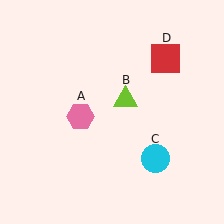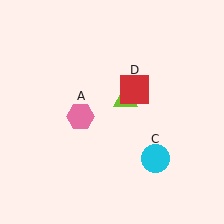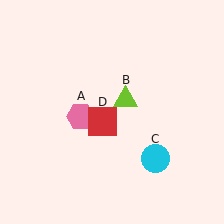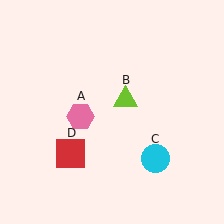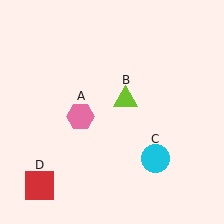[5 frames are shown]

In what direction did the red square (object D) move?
The red square (object D) moved down and to the left.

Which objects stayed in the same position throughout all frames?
Pink hexagon (object A) and lime triangle (object B) and cyan circle (object C) remained stationary.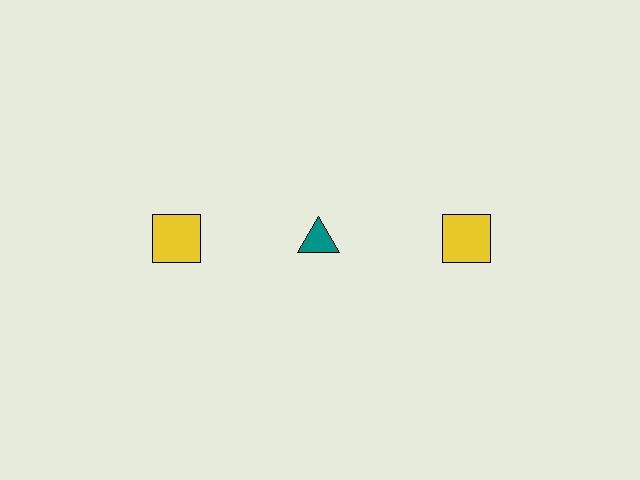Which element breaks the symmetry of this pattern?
The teal triangle in the top row, second from left column breaks the symmetry. All other shapes are yellow squares.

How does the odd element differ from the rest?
It differs in both color (teal instead of yellow) and shape (triangle instead of square).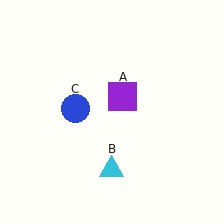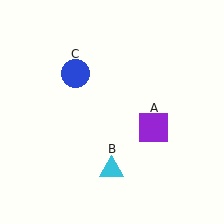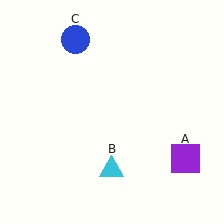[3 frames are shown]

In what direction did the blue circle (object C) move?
The blue circle (object C) moved up.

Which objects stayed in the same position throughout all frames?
Cyan triangle (object B) remained stationary.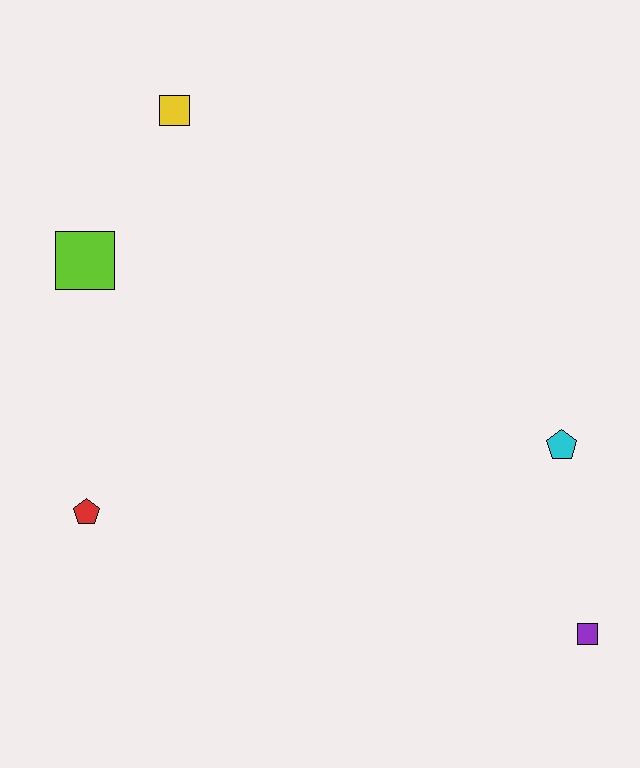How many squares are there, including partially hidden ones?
There are 3 squares.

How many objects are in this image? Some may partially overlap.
There are 5 objects.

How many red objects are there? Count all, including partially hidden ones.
There is 1 red object.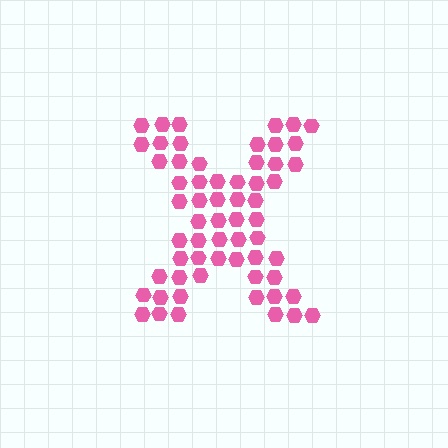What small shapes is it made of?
It is made of small hexagons.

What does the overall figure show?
The overall figure shows the letter X.